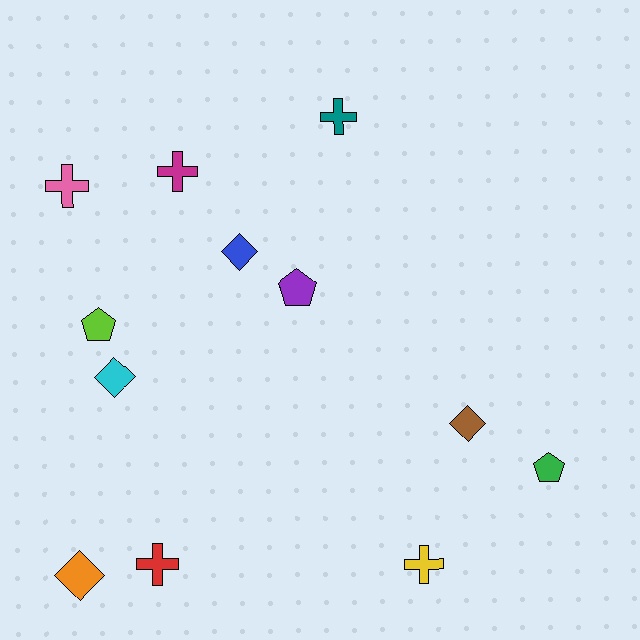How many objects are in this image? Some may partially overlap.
There are 12 objects.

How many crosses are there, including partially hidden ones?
There are 5 crosses.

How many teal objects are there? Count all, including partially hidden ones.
There is 1 teal object.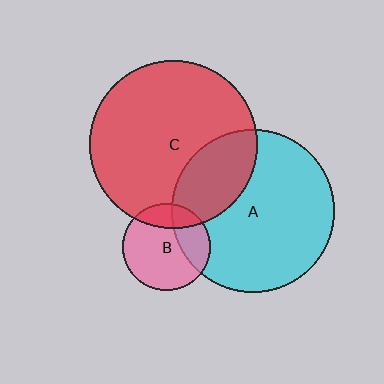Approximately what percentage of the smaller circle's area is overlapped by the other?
Approximately 30%.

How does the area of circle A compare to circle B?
Approximately 3.5 times.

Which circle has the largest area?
Circle C (red).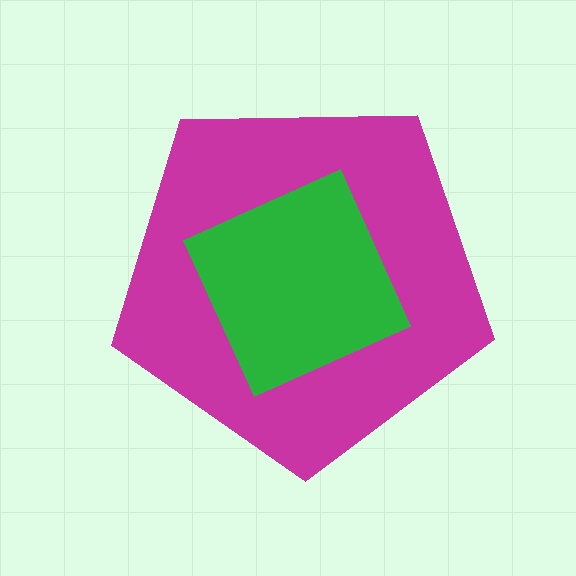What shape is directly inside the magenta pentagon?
The green diamond.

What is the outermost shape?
The magenta pentagon.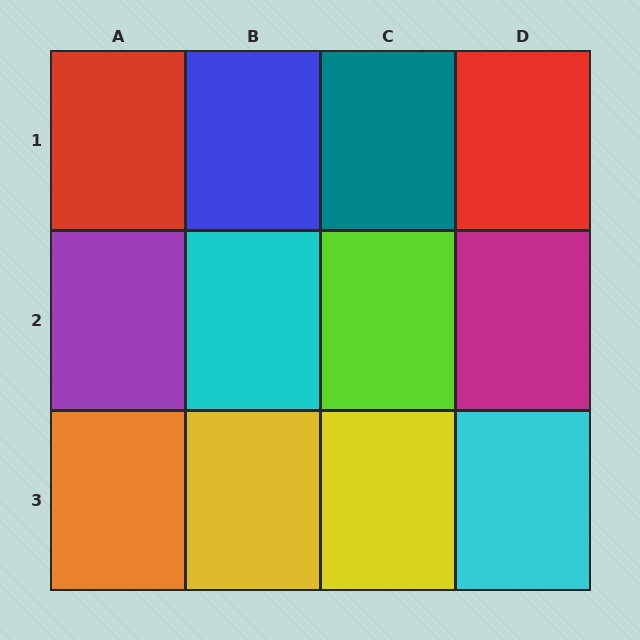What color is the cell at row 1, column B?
Blue.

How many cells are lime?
1 cell is lime.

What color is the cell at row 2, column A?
Purple.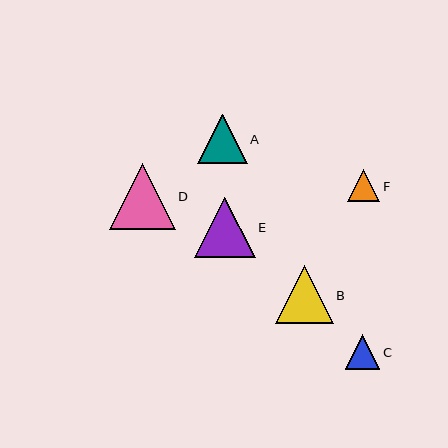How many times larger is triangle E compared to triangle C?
Triangle E is approximately 1.7 times the size of triangle C.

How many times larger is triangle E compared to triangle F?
Triangle E is approximately 1.9 times the size of triangle F.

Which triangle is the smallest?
Triangle F is the smallest with a size of approximately 32 pixels.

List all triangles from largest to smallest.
From largest to smallest: D, E, B, A, C, F.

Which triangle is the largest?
Triangle D is the largest with a size of approximately 65 pixels.